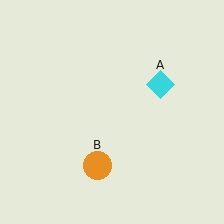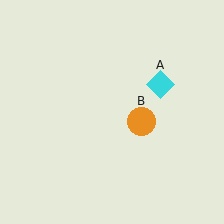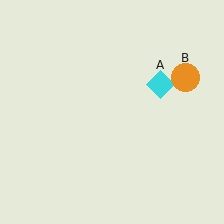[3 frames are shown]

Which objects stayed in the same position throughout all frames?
Cyan diamond (object A) remained stationary.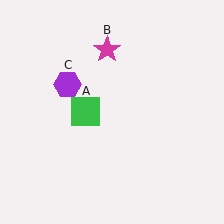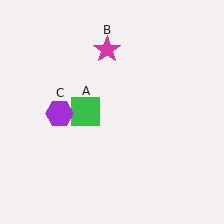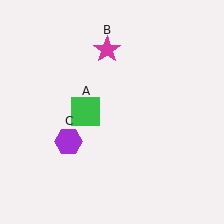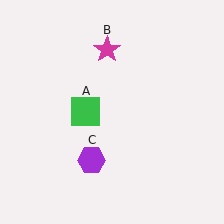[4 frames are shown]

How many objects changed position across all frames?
1 object changed position: purple hexagon (object C).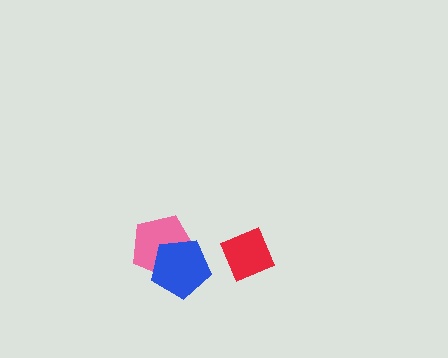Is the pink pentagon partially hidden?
Yes, it is partially covered by another shape.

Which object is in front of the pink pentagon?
The blue pentagon is in front of the pink pentagon.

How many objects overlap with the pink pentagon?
1 object overlaps with the pink pentagon.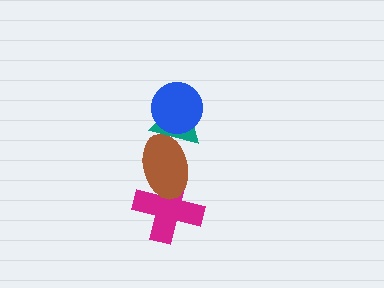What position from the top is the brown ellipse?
The brown ellipse is 3rd from the top.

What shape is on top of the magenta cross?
The brown ellipse is on top of the magenta cross.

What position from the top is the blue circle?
The blue circle is 1st from the top.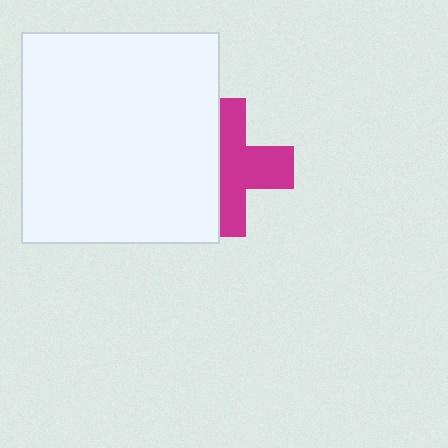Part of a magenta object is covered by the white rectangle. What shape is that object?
It is a cross.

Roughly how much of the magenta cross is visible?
About half of it is visible (roughly 57%).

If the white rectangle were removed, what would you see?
You would see the complete magenta cross.